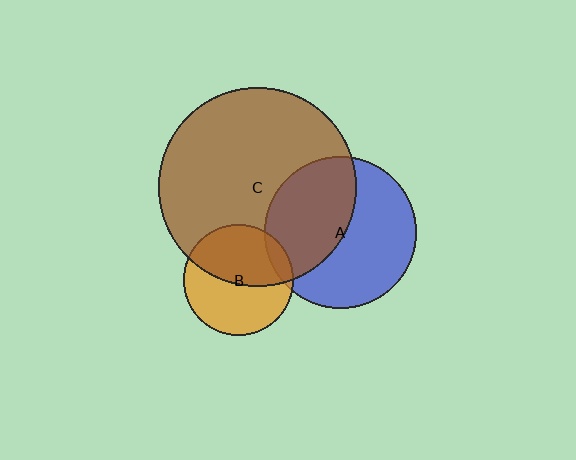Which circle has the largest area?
Circle C (brown).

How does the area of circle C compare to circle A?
Approximately 1.7 times.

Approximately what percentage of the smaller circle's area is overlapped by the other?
Approximately 10%.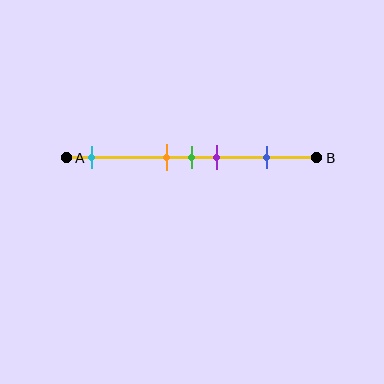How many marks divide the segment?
There are 5 marks dividing the segment.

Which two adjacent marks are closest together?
The orange and green marks are the closest adjacent pair.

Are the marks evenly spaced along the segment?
No, the marks are not evenly spaced.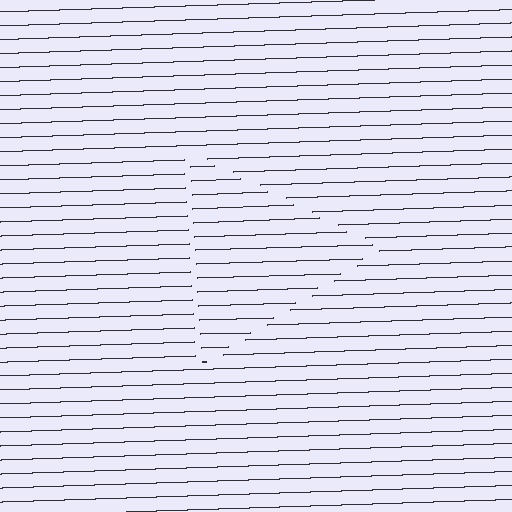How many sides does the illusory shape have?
3 sides — the line-ends trace a triangle.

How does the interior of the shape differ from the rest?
The interior of the shape contains the same grating, shifted by half a period — the contour is defined by the phase discontinuity where line-ends from the inner and outer gratings abut.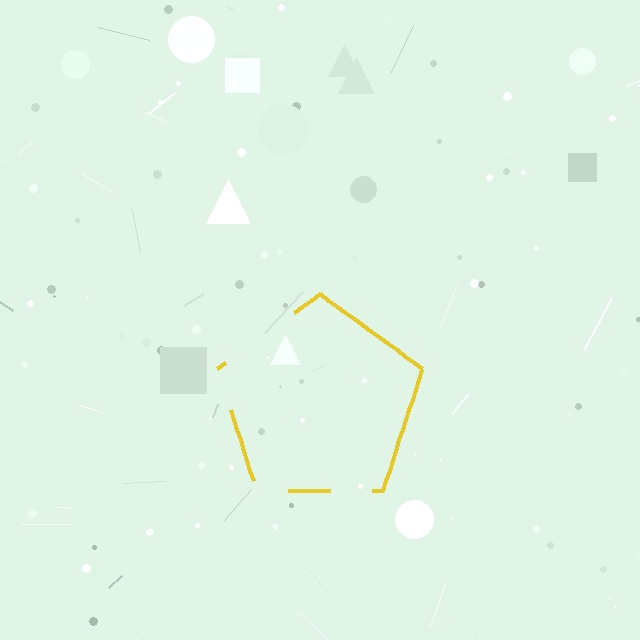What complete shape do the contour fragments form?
The contour fragments form a pentagon.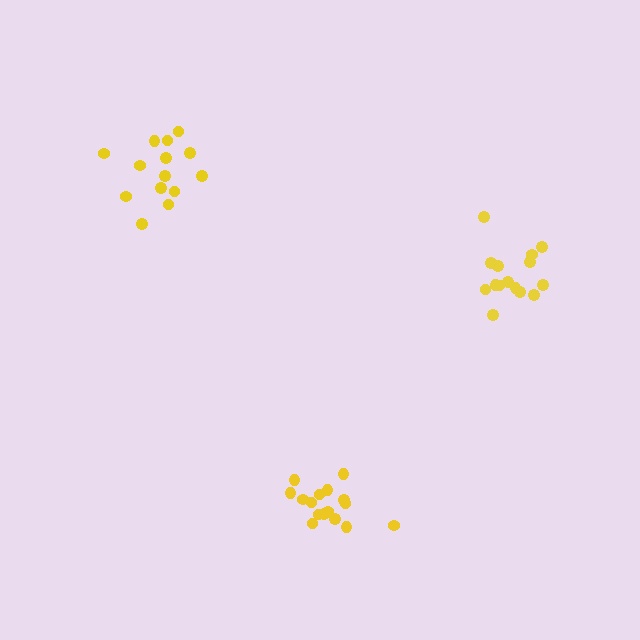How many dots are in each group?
Group 1: 14 dots, Group 2: 15 dots, Group 3: 16 dots (45 total).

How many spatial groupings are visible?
There are 3 spatial groupings.